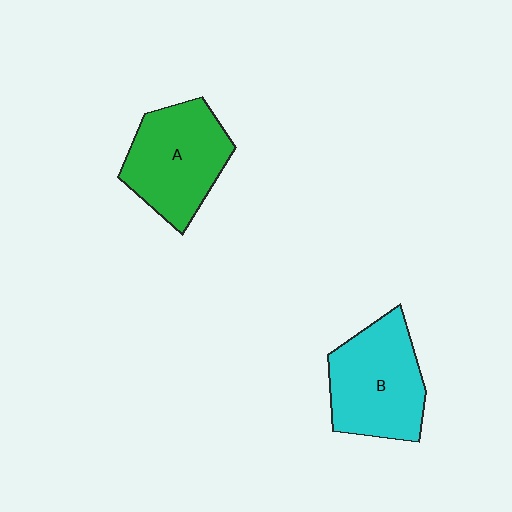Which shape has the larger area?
Shape B (cyan).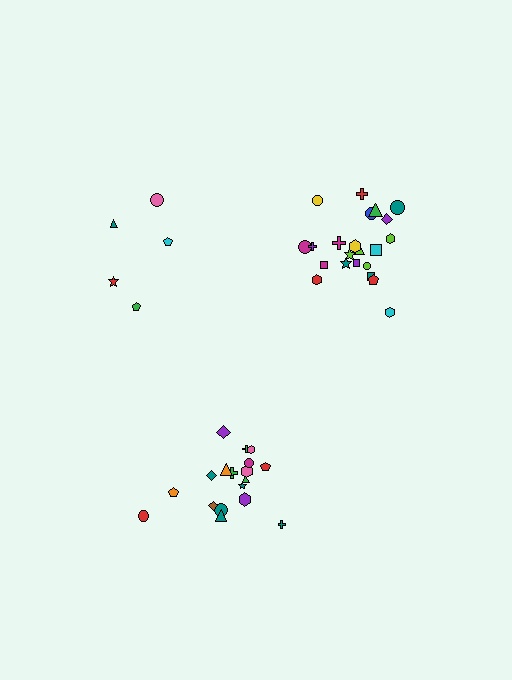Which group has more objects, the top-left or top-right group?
The top-right group.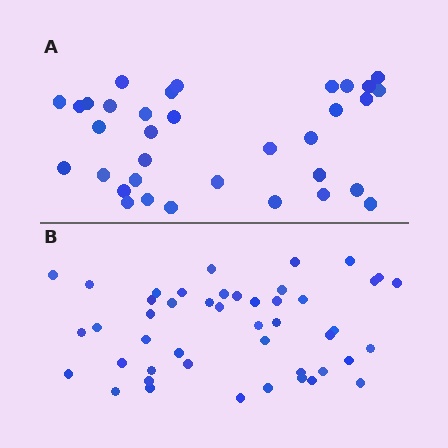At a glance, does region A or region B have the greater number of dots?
Region B (the bottom region) has more dots.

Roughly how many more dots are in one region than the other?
Region B has roughly 12 or so more dots than region A.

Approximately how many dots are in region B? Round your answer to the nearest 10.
About 50 dots. (The exact count is 46, which rounds to 50.)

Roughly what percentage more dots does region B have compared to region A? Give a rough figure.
About 35% more.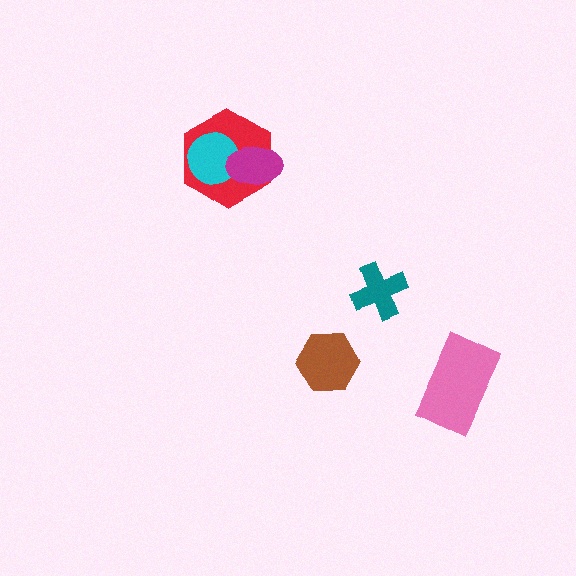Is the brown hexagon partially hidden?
No, no other shape covers it.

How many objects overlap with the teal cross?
0 objects overlap with the teal cross.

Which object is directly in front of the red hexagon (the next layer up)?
The cyan circle is directly in front of the red hexagon.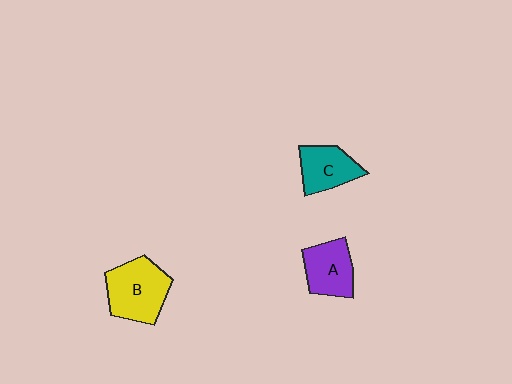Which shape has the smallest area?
Shape C (teal).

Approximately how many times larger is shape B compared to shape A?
Approximately 1.3 times.